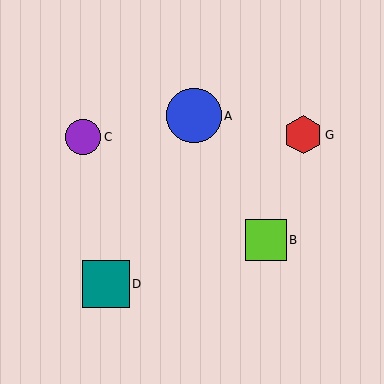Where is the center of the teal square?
The center of the teal square is at (106, 284).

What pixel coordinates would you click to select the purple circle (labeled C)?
Click at (83, 137) to select the purple circle C.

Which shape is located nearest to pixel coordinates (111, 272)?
The teal square (labeled D) at (106, 284) is nearest to that location.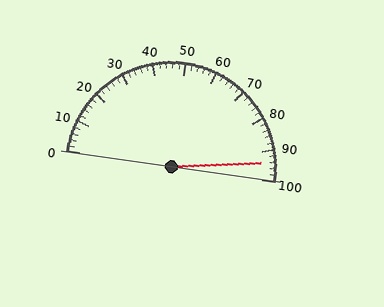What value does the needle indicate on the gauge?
The needle indicates approximately 94.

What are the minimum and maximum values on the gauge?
The gauge ranges from 0 to 100.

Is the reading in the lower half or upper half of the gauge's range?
The reading is in the upper half of the range (0 to 100).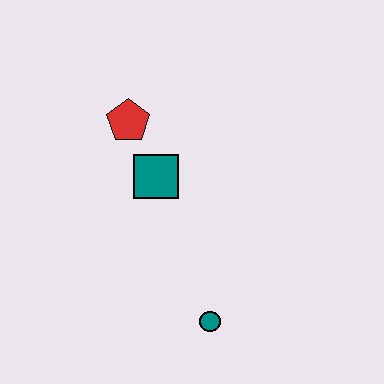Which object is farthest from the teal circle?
The red pentagon is farthest from the teal circle.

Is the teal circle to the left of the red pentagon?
No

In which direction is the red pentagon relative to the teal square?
The red pentagon is above the teal square.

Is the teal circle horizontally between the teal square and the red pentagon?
No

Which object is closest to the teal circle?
The teal square is closest to the teal circle.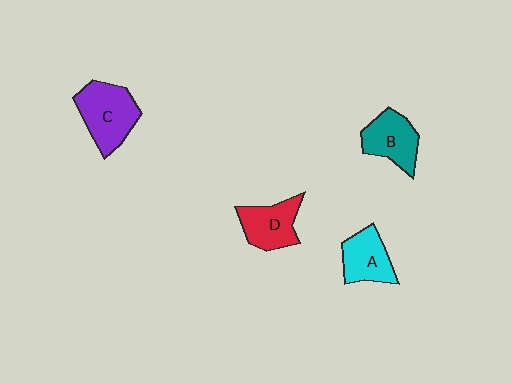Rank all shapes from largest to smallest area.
From largest to smallest: C (purple), B (teal), D (red), A (cyan).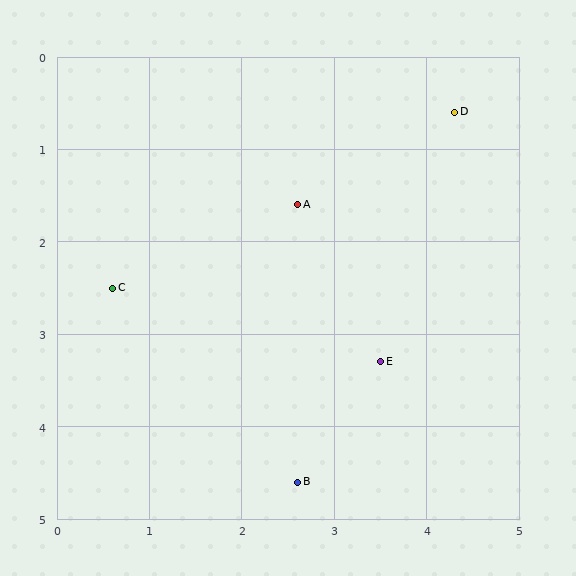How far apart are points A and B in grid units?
Points A and B are about 3.0 grid units apart.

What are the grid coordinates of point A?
Point A is at approximately (2.6, 1.6).